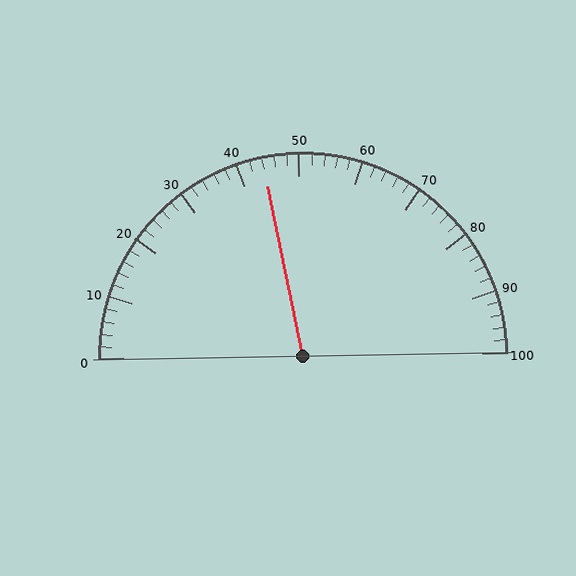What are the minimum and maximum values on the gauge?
The gauge ranges from 0 to 100.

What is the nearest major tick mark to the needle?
The nearest major tick mark is 40.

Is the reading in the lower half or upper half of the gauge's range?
The reading is in the lower half of the range (0 to 100).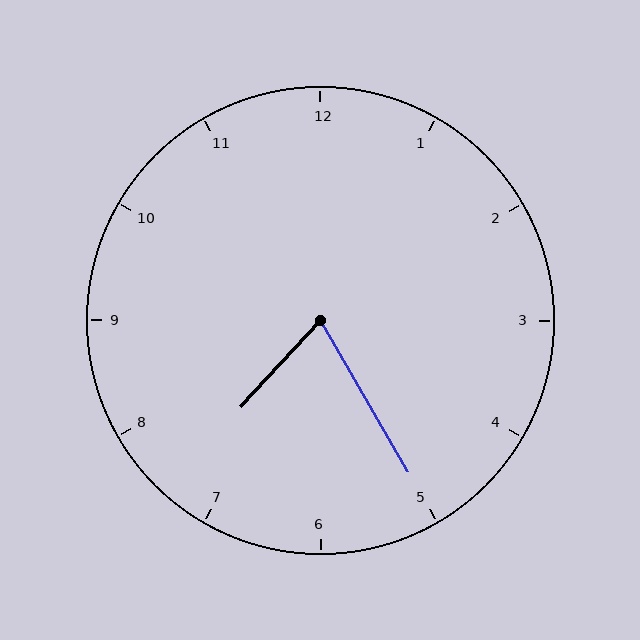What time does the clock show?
7:25.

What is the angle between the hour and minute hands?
Approximately 72 degrees.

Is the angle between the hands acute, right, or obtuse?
It is acute.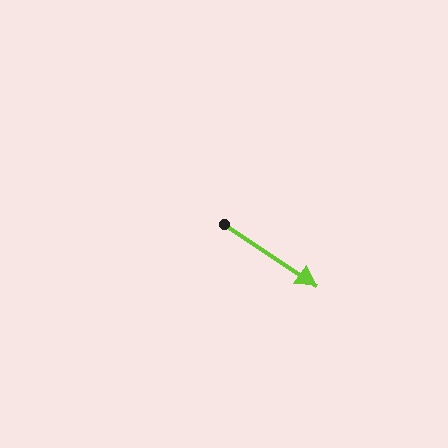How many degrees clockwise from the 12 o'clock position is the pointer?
Approximately 124 degrees.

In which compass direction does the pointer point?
Southeast.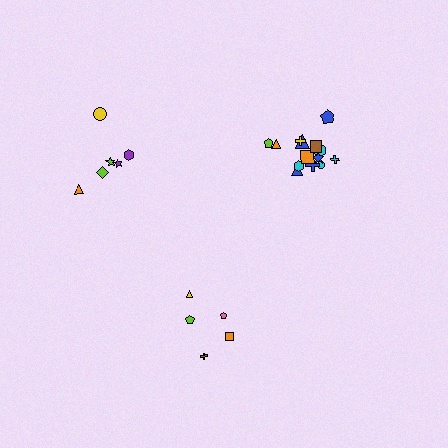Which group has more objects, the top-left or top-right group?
The top-right group.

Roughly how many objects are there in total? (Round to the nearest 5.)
Roughly 25 objects in total.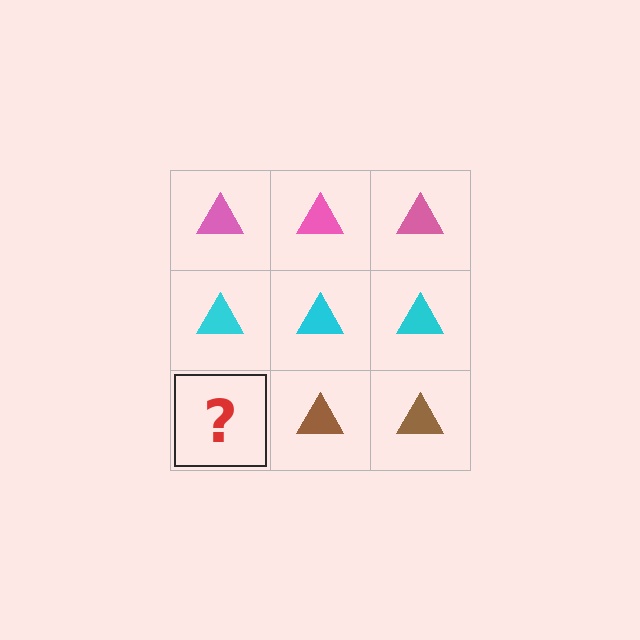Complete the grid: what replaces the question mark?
The question mark should be replaced with a brown triangle.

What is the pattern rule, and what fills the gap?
The rule is that each row has a consistent color. The gap should be filled with a brown triangle.